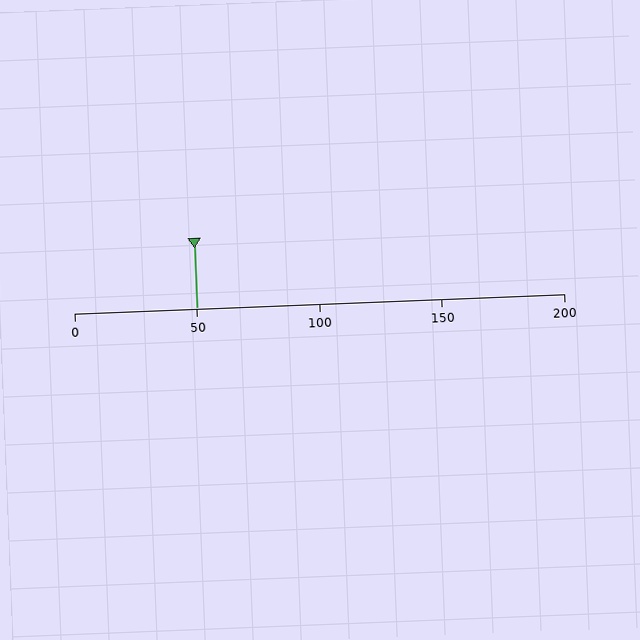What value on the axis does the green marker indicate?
The marker indicates approximately 50.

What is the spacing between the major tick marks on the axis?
The major ticks are spaced 50 apart.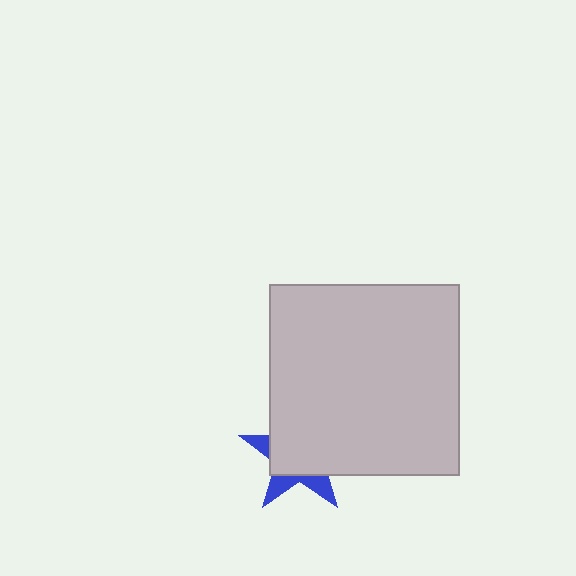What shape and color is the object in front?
The object in front is a light gray square.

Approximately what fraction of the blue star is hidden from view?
Roughly 69% of the blue star is hidden behind the light gray square.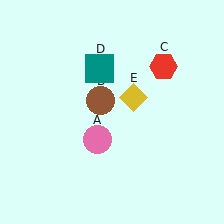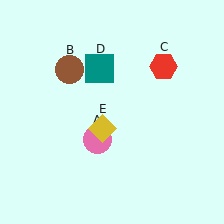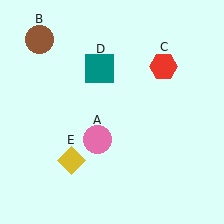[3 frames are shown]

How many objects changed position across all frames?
2 objects changed position: brown circle (object B), yellow diamond (object E).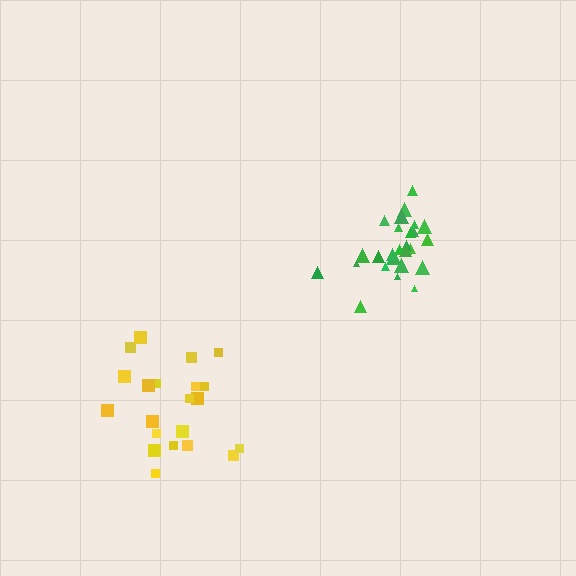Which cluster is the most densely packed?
Green.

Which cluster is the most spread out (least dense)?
Yellow.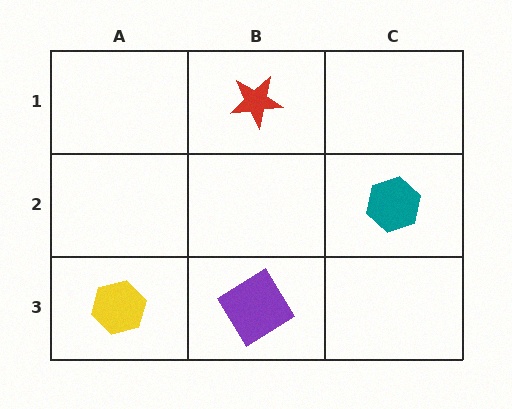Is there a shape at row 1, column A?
No, that cell is empty.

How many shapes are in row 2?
1 shape.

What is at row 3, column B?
A purple diamond.